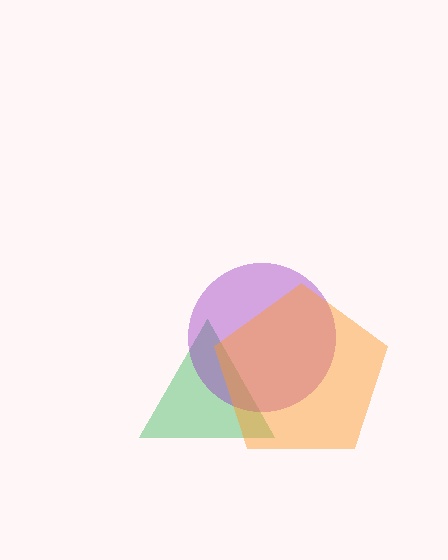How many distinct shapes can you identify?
There are 3 distinct shapes: a green triangle, a purple circle, an orange pentagon.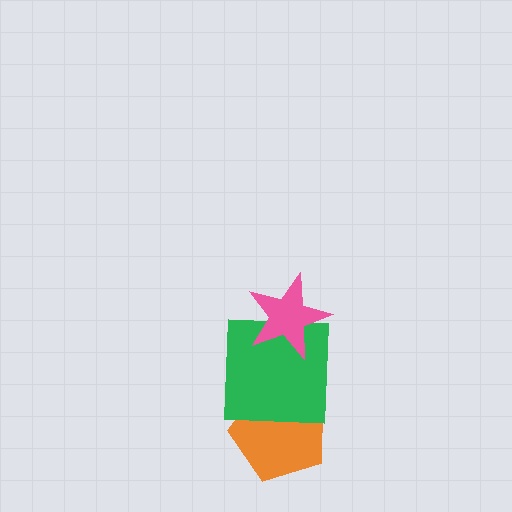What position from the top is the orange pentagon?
The orange pentagon is 3rd from the top.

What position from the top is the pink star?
The pink star is 1st from the top.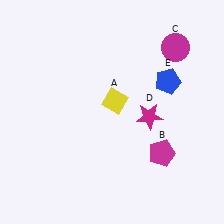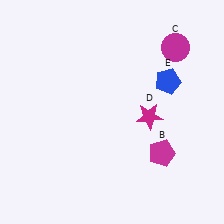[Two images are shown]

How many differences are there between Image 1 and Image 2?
There is 1 difference between the two images.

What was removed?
The yellow diamond (A) was removed in Image 2.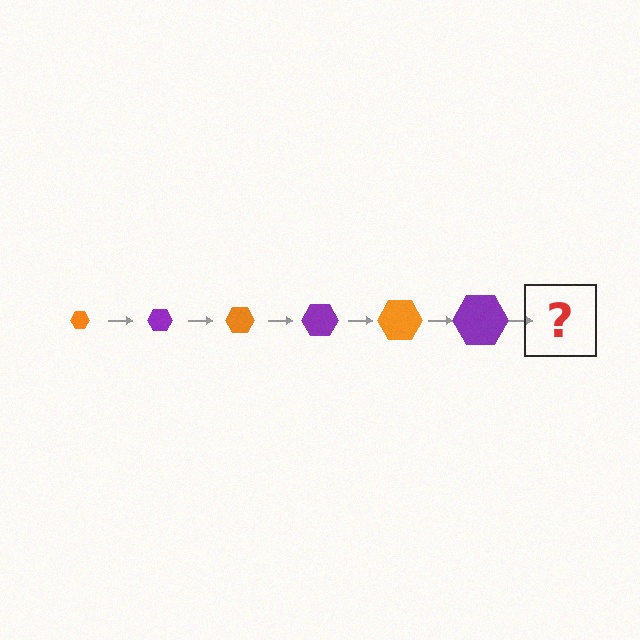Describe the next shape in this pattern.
It should be an orange hexagon, larger than the previous one.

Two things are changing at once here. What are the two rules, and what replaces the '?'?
The two rules are that the hexagon grows larger each step and the color cycles through orange and purple. The '?' should be an orange hexagon, larger than the previous one.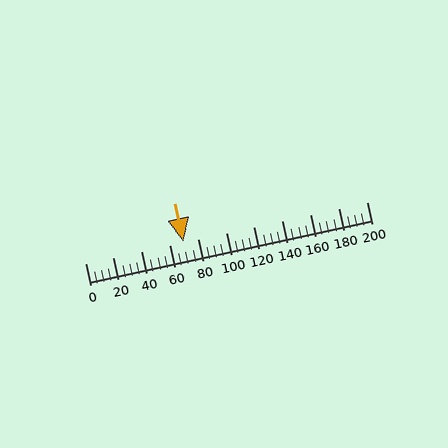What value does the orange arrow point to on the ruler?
The orange arrow points to approximately 70.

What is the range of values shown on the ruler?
The ruler shows values from 0 to 200.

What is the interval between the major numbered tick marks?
The major tick marks are spaced 20 units apart.